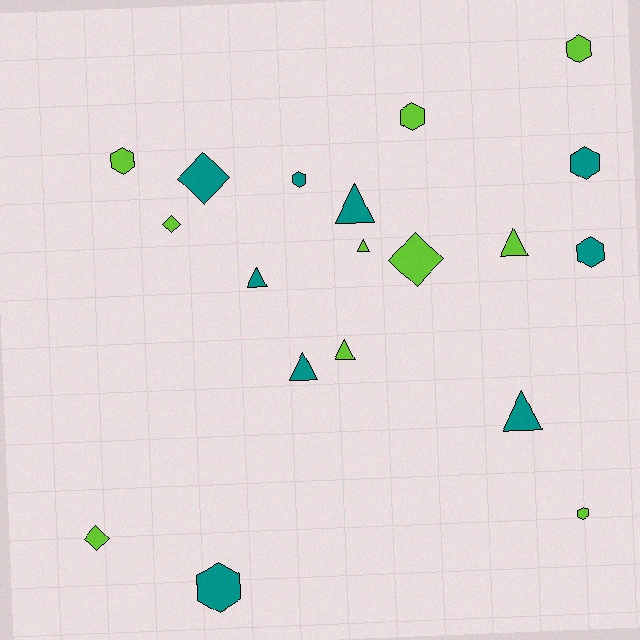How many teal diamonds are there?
There is 1 teal diamond.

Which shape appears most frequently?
Hexagon, with 8 objects.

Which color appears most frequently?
Lime, with 10 objects.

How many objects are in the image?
There are 19 objects.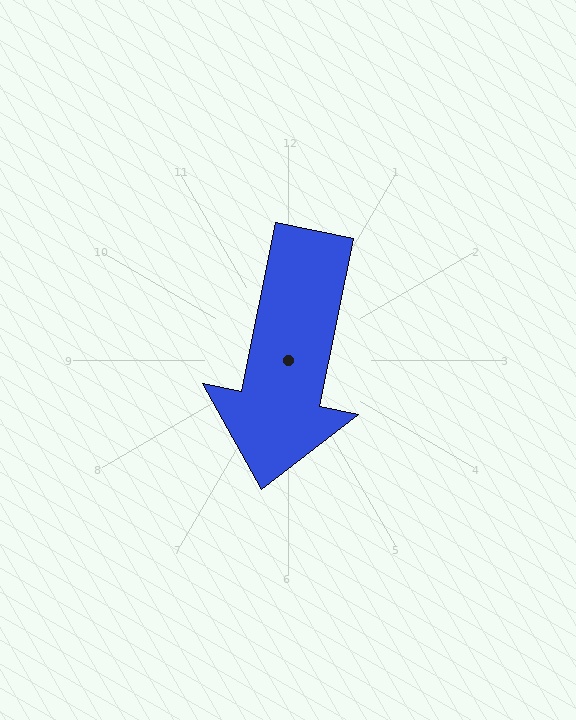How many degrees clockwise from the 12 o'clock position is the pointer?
Approximately 191 degrees.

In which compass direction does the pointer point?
South.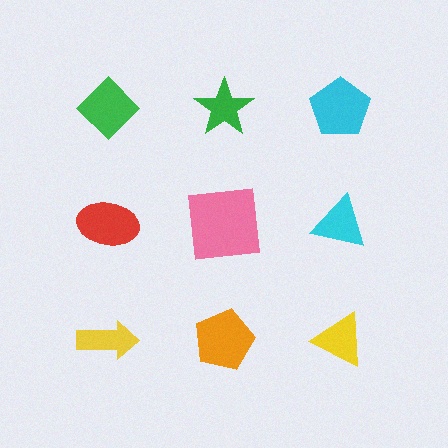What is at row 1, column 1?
A green diamond.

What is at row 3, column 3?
A yellow triangle.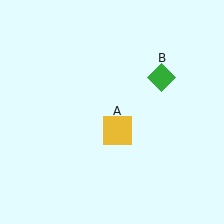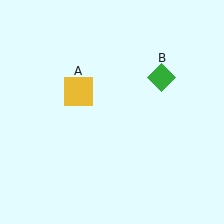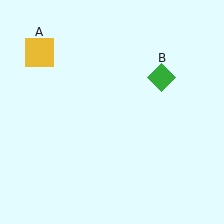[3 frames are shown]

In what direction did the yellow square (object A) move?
The yellow square (object A) moved up and to the left.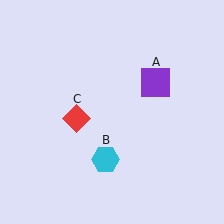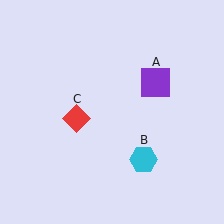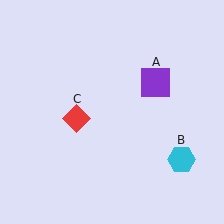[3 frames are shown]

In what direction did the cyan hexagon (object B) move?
The cyan hexagon (object B) moved right.